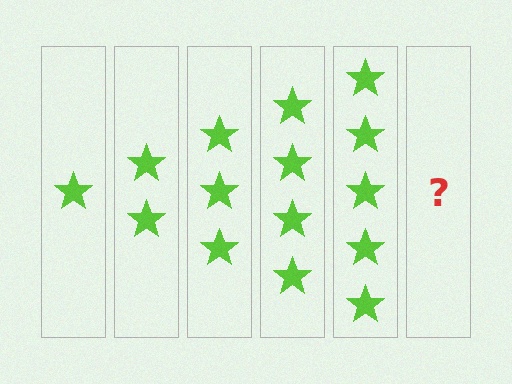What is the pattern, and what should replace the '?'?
The pattern is that each step adds one more star. The '?' should be 6 stars.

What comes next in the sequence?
The next element should be 6 stars.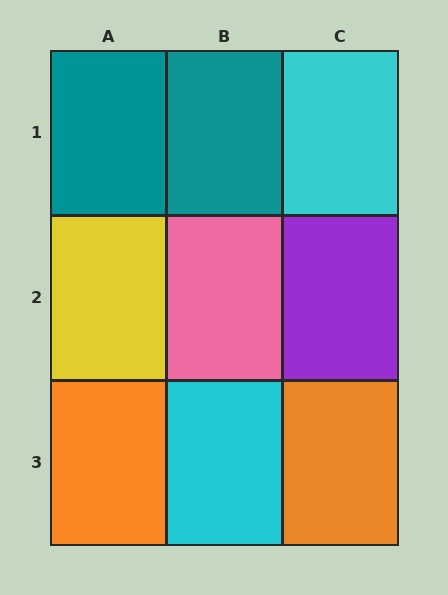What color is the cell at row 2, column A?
Yellow.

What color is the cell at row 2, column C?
Purple.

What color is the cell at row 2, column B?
Pink.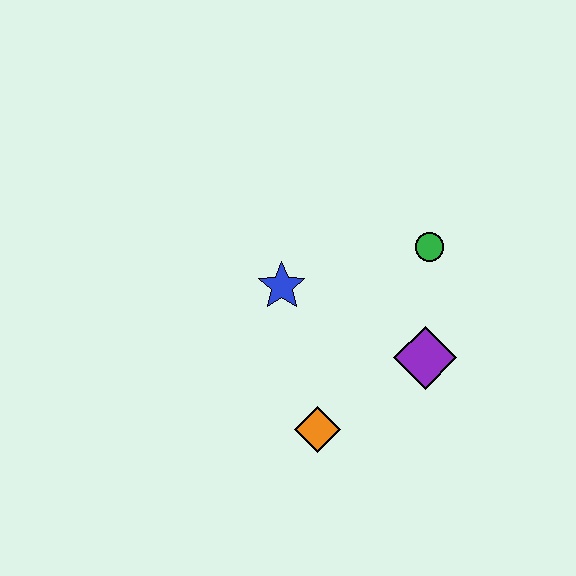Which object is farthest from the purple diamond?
The blue star is farthest from the purple diamond.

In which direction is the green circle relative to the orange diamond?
The green circle is above the orange diamond.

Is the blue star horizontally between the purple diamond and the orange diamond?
No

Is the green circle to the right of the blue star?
Yes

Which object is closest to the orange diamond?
The purple diamond is closest to the orange diamond.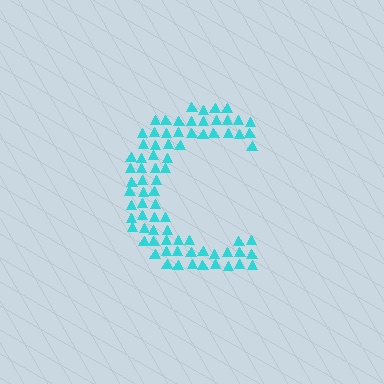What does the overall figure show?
The overall figure shows the letter C.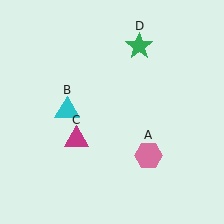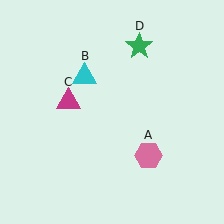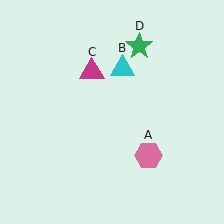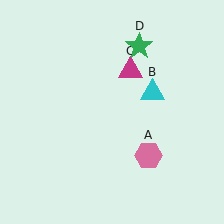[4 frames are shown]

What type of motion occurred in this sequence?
The cyan triangle (object B), magenta triangle (object C) rotated clockwise around the center of the scene.